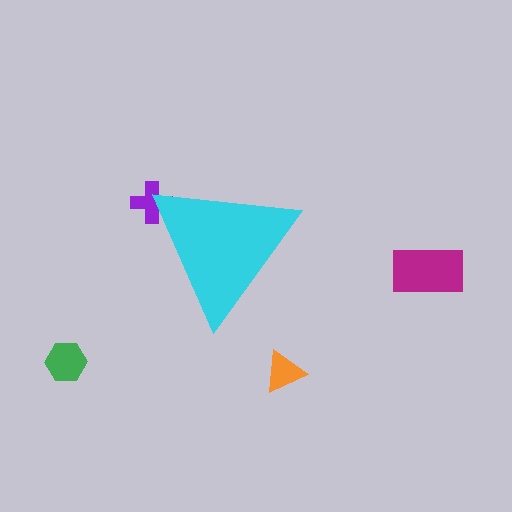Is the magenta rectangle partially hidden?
No, the magenta rectangle is fully visible.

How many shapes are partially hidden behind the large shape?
1 shape is partially hidden.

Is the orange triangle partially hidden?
No, the orange triangle is fully visible.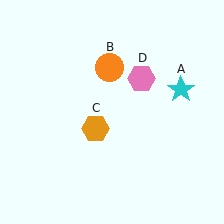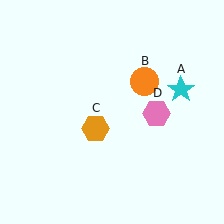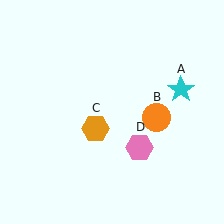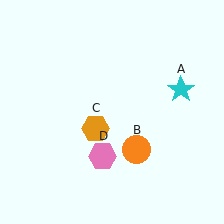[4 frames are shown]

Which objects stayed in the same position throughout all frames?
Cyan star (object A) and orange hexagon (object C) remained stationary.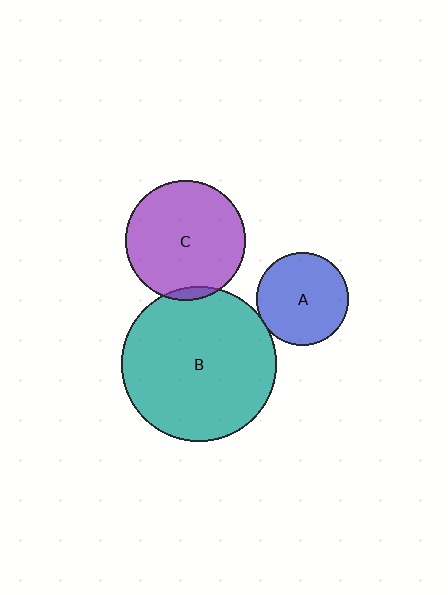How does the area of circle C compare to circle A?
Approximately 1.7 times.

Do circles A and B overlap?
Yes.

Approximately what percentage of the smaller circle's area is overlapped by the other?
Approximately 5%.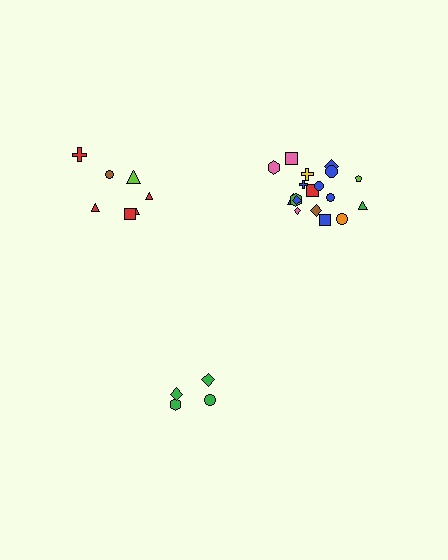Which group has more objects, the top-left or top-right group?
The top-right group.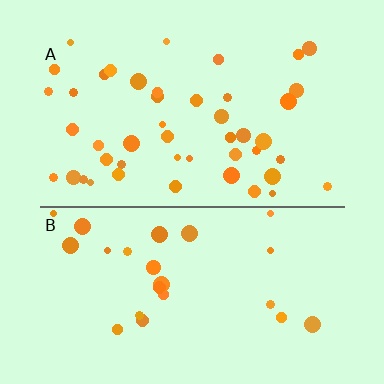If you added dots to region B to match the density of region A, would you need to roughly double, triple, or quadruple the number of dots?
Approximately double.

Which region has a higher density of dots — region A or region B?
A (the top).